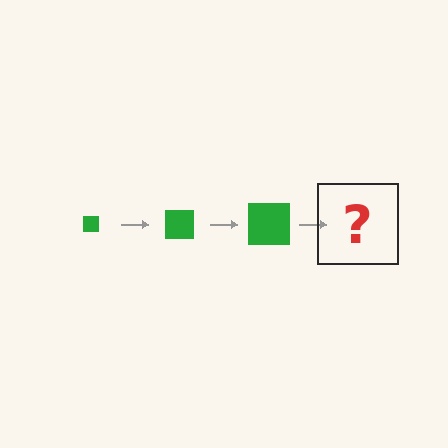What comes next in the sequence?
The next element should be a green square, larger than the previous one.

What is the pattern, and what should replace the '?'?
The pattern is that the square gets progressively larger each step. The '?' should be a green square, larger than the previous one.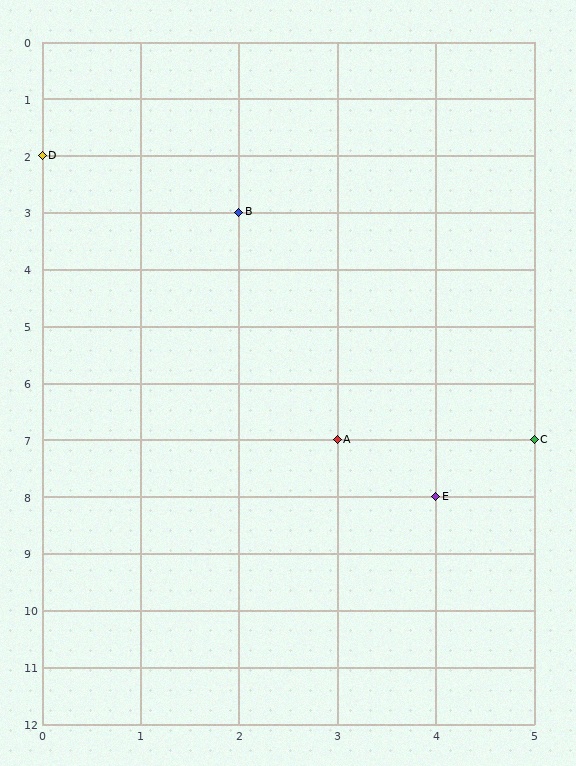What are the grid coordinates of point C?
Point C is at grid coordinates (5, 7).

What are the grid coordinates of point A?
Point A is at grid coordinates (3, 7).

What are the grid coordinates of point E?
Point E is at grid coordinates (4, 8).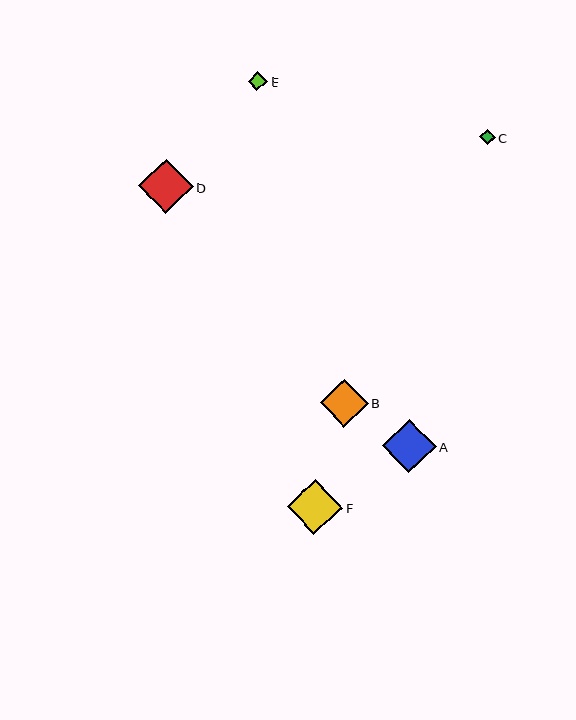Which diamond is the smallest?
Diamond C is the smallest with a size of approximately 15 pixels.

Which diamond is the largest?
Diamond F is the largest with a size of approximately 55 pixels.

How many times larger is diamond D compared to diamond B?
Diamond D is approximately 1.1 times the size of diamond B.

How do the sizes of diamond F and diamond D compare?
Diamond F and diamond D are approximately the same size.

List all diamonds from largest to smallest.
From largest to smallest: F, D, A, B, E, C.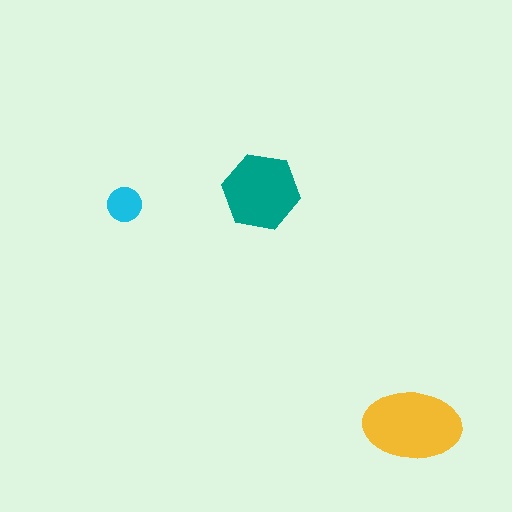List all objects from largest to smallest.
The yellow ellipse, the teal hexagon, the cyan circle.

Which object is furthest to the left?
The cyan circle is leftmost.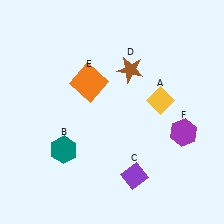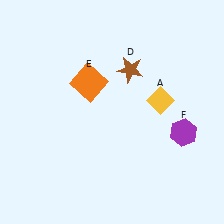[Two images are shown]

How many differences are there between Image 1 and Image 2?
There are 2 differences between the two images.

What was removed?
The teal hexagon (B), the purple diamond (C) were removed in Image 2.